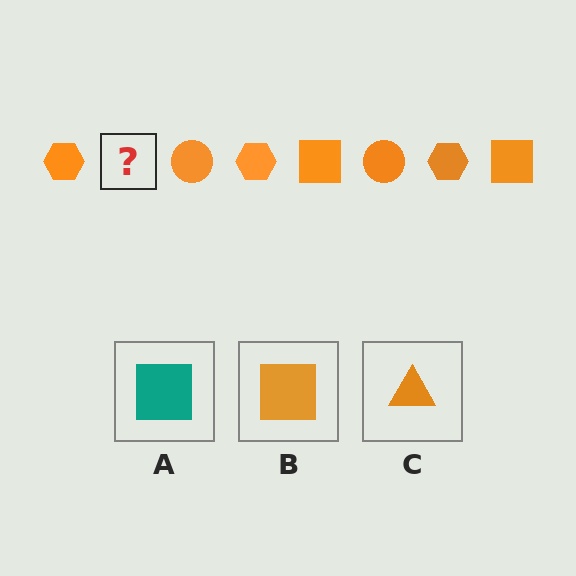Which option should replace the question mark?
Option B.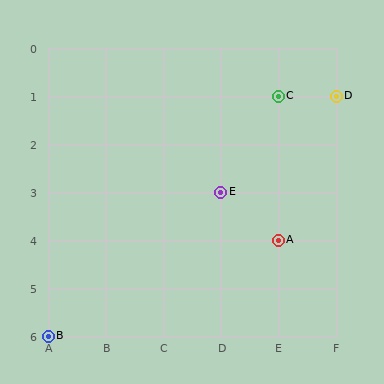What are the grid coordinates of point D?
Point D is at grid coordinates (F, 1).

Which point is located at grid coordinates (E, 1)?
Point C is at (E, 1).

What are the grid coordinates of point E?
Point E is at grid coordinates (D, 3).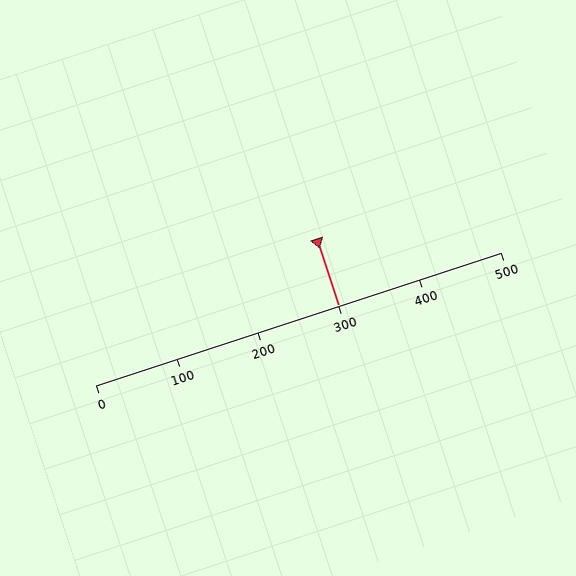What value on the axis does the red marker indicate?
The marker indicates approximately 300.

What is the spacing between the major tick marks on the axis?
The major ticks are spaced 100 apart.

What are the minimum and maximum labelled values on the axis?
The axis runs from 0 to 500.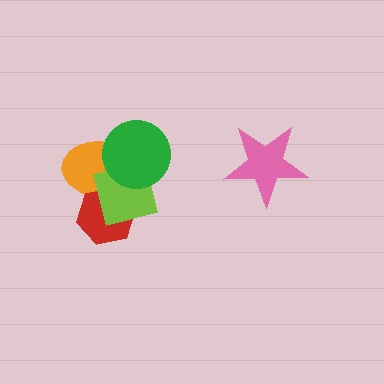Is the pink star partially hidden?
No, no other shape covers it.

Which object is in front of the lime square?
The green circle is in front of the lime square.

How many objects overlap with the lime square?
3 objects overlap with the lime square.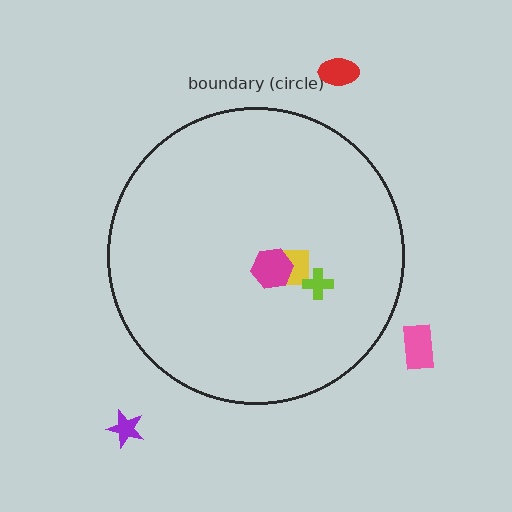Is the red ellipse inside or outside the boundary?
Outside.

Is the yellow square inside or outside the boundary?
Inside.